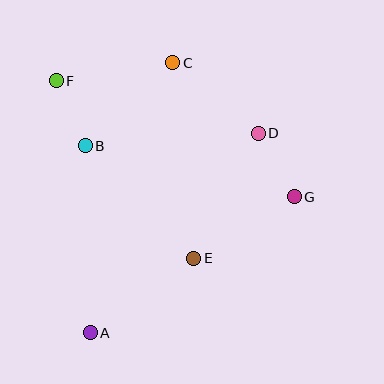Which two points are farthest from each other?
Points A and C are farthest from each other.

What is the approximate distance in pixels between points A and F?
The distance between A and F is approximately 254 pixels.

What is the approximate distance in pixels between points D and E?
The distance between D and E is approximately 141 pixels.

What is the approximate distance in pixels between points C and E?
The distance between C and E is approximately 197 pixels.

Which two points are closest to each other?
Points B and F are closest to each other.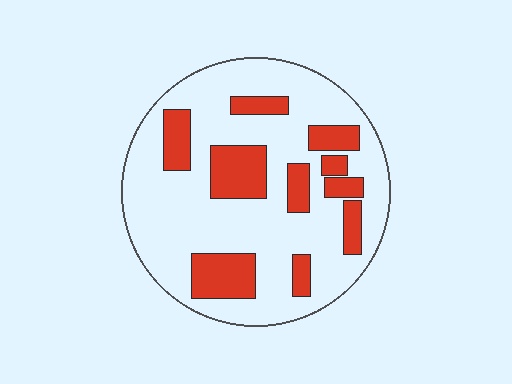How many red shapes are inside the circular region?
10.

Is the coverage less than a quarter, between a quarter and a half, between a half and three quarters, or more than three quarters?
Between a quarter and a half.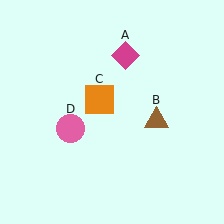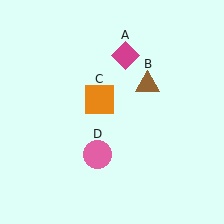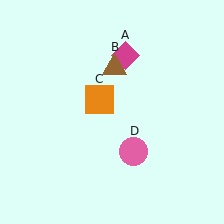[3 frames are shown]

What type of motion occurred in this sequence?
The brown triangle (object B), pink circle (object D) rotated counterclockwise around the center of the scene.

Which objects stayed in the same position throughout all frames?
Magenta diamond (object A) and orange square (object C) remained stationary.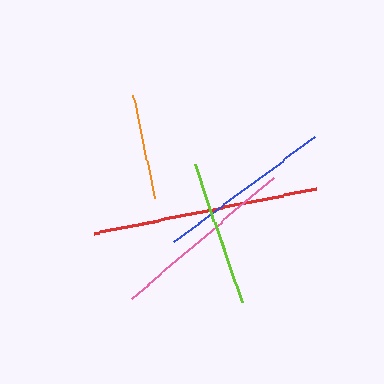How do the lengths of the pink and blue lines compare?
The pink and blue lines are approximately the same length.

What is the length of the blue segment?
The blue segment is approximately 176 pixels long.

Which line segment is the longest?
The red line is the longest at approximately 227 pixels.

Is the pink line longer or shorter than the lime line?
The pink line is longer than the lime line.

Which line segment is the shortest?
The orange line is the shortest at approximately 104 pixels.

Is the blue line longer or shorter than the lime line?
The blue line is longer than the lime line.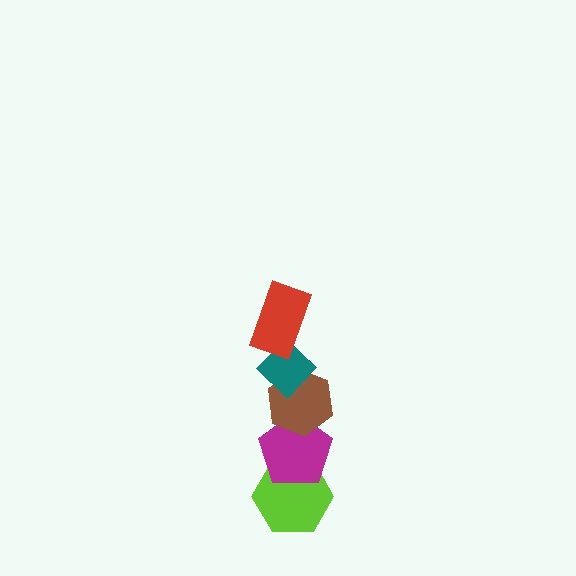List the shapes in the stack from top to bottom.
From top to bottom: the red rectangle, the teal diamond, the brown hexagon, the magenta pentagon, the lime hexagon.